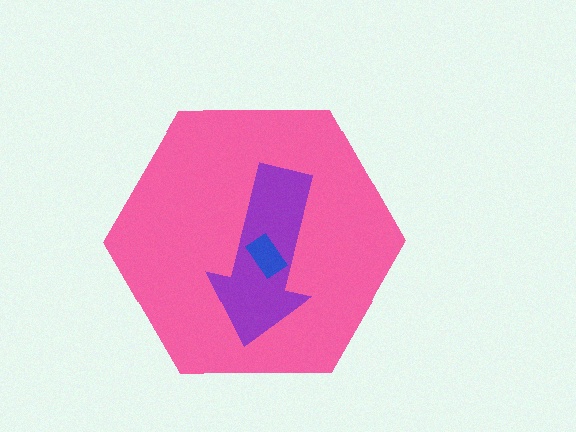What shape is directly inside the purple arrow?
The blue rectangle.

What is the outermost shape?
The pink hexagon.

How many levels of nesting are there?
3.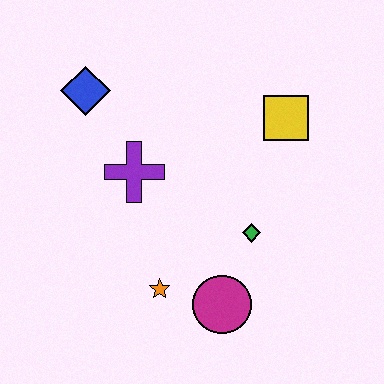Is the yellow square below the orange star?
No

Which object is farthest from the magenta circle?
The blue diamond is farthest from the magenta circle.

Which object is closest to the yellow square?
The green diamond is closest to the yellow square.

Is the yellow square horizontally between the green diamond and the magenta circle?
No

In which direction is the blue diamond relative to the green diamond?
The blue diamond is to the left of the green diamond.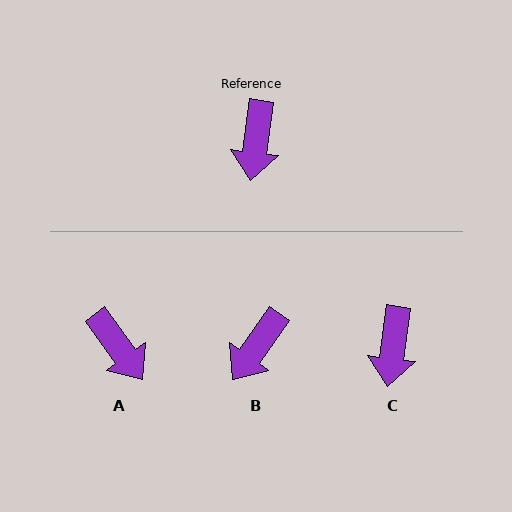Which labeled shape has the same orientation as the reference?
C.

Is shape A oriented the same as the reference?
No, it is off by about 44 degrees.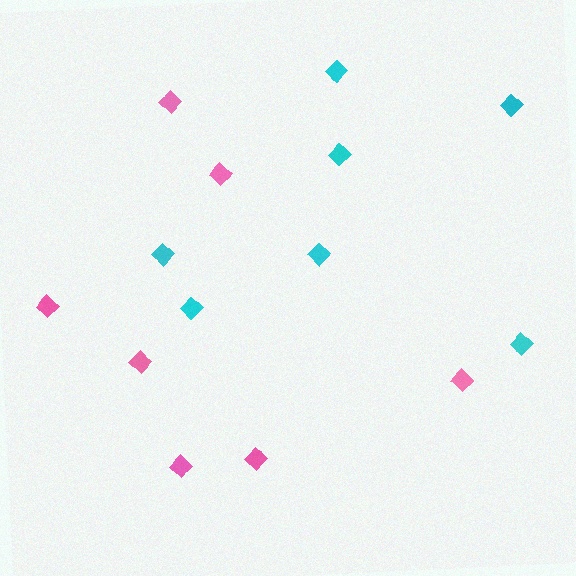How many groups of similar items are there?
There are 2 groups: one group of pink diamonds (7) and one group of cyan diamonds (7).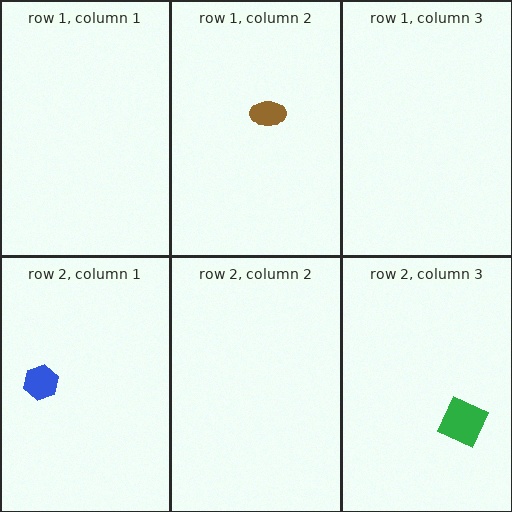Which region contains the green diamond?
The row 2, column 3 region.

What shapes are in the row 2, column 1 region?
The blue hexagon.